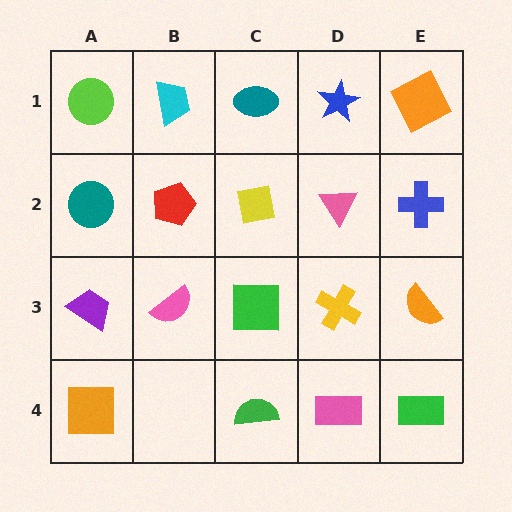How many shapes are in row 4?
4 shapes.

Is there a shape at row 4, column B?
No, that cell is empty.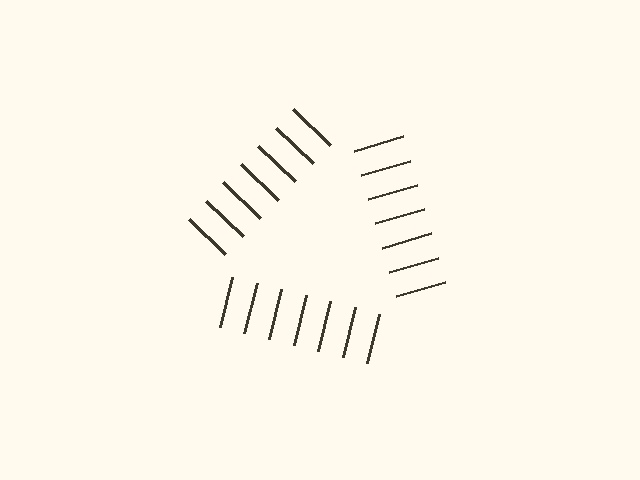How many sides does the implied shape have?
3 sides — the line-ends trace a triangle.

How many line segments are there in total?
21 — 7 along each of the 3 edges.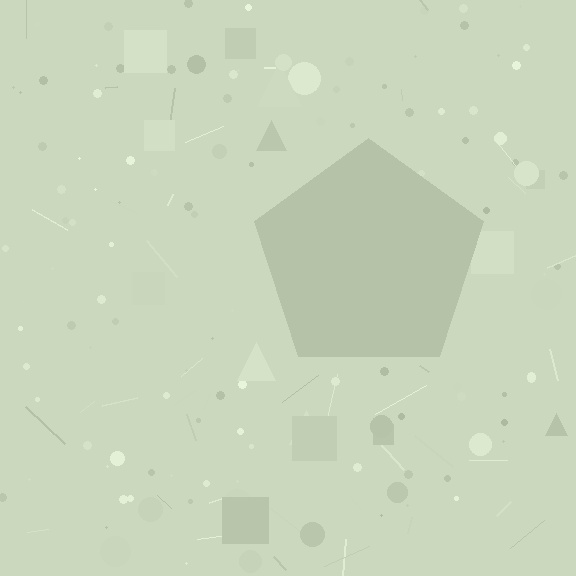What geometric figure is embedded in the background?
A pentagon is embedded in the background.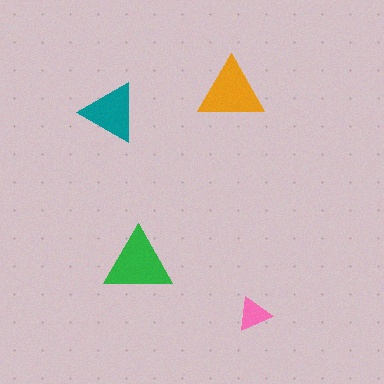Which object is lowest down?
The pink triangle is bottommost.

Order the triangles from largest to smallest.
the green one, the orange one, the teal one, the pink one.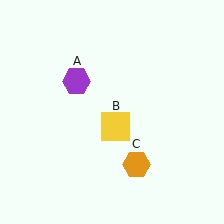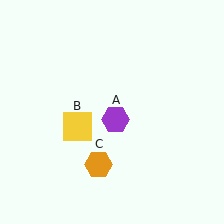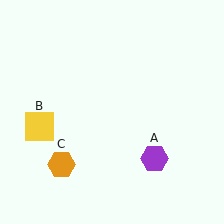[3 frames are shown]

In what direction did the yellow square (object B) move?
The yellow square (object B) moved left.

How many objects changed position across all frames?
3 objects changed position: purple hexagon (object A), yellow square (object B), orange hexagon (object C).